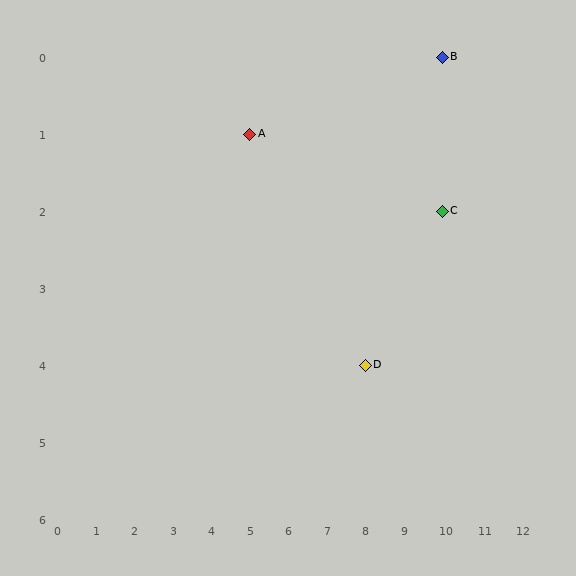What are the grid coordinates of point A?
Point A is at grid coordinates (5, 1).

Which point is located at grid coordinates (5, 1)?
Point A is at (5, 1).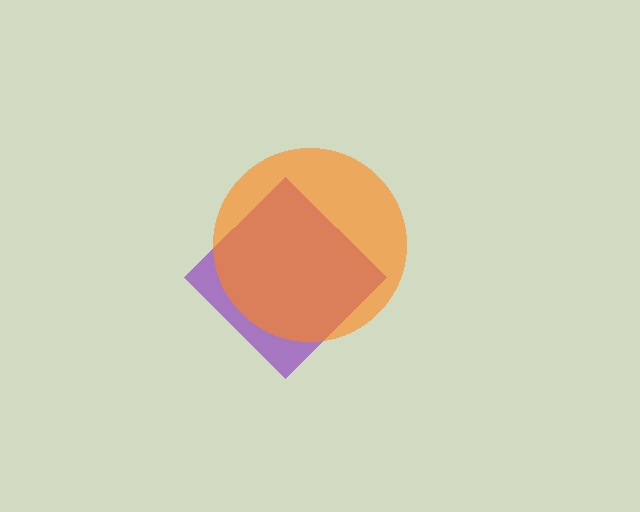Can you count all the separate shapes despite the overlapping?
Yes, there are 2 separate shapes.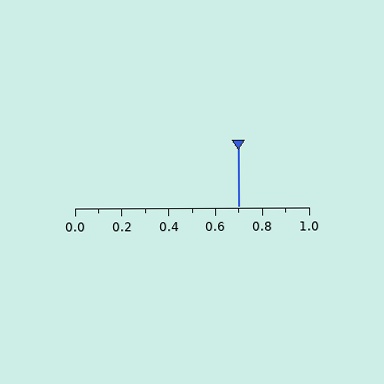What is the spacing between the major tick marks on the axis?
The major ticks are spaced 0.2 apart.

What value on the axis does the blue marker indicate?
The marker indicates approximately 0.7.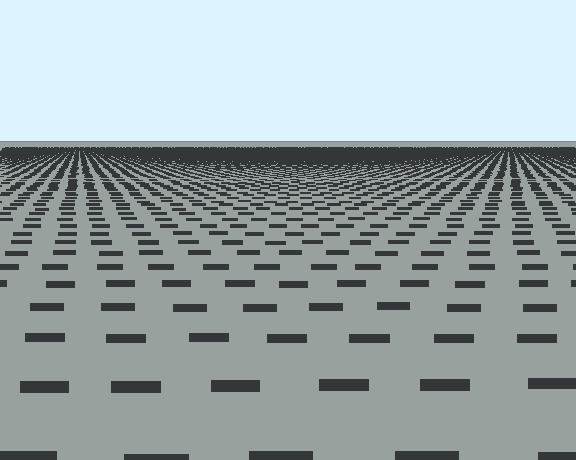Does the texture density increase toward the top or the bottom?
Density increases toward the top.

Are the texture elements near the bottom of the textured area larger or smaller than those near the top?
Larger. Near the bottom, elements are closer to the viewer and appear at a bigger on-screen size.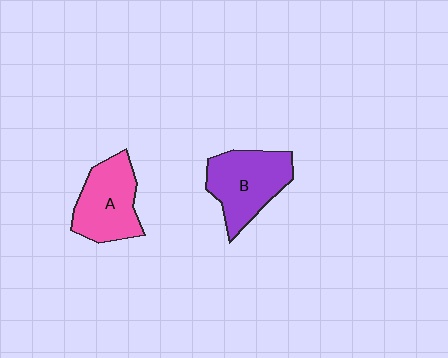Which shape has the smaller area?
Shape A (pink).